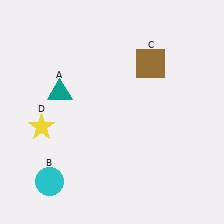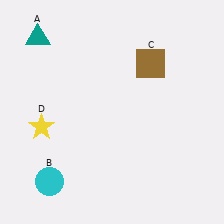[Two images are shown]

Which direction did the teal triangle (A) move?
The teal triangle (A) moved up.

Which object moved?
The teal triangle (A) moved up.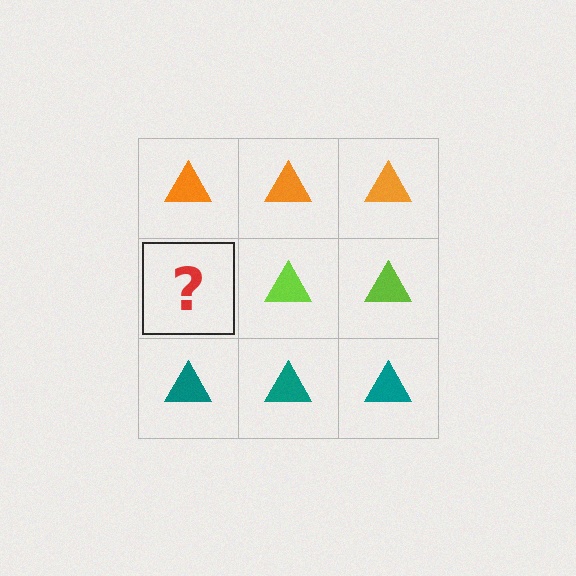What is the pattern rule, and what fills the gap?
The rule is that each row has a consistent color. The gap should be filled with a lime triangle.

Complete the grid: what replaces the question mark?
The question mark should be replaced with a lime triangle.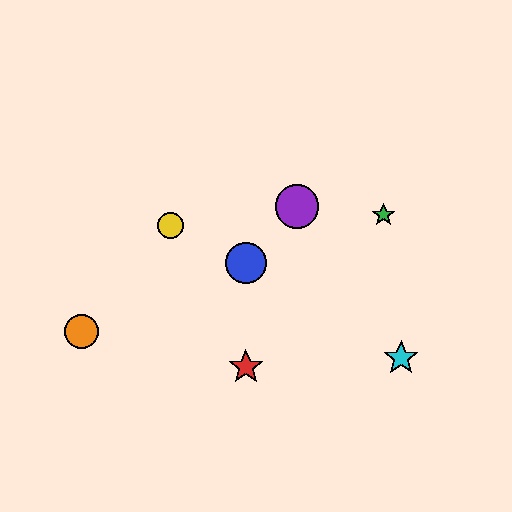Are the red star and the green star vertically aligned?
No, the red star is at x≈246 and the green star is at x≈383.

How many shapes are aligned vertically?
2 shapes (the red star, the blue circle) are aligned vertically.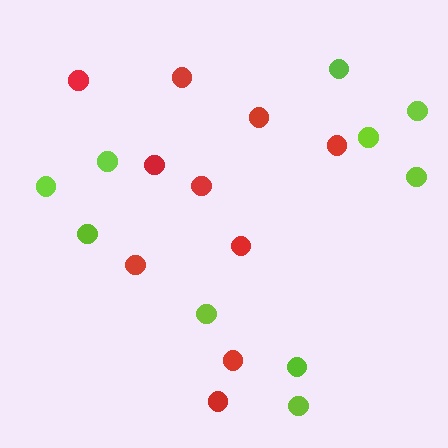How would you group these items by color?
There are 2 groups: one group of red circles (10) and one group of lime circles (10).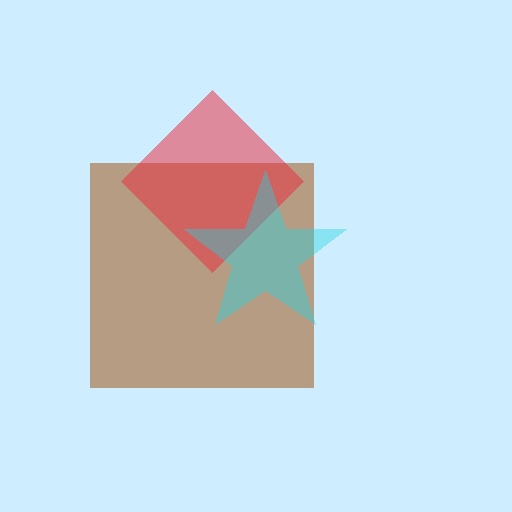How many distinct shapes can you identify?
There are 3 distinct shapes: a brown square, a red diamond, a cyan star.